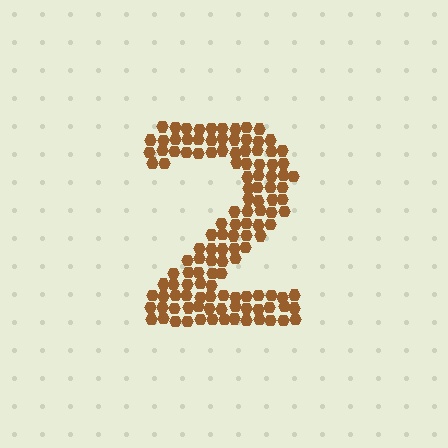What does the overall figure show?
The overall figure shows the digit 2.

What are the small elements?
The small elements are hexagons.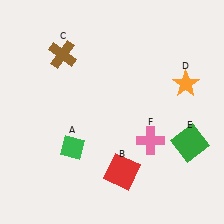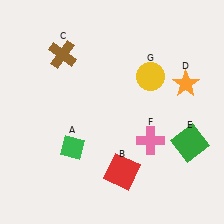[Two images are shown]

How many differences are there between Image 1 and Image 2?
There is 1 difference between the two images.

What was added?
A yellow circle (G) was added in Image 2.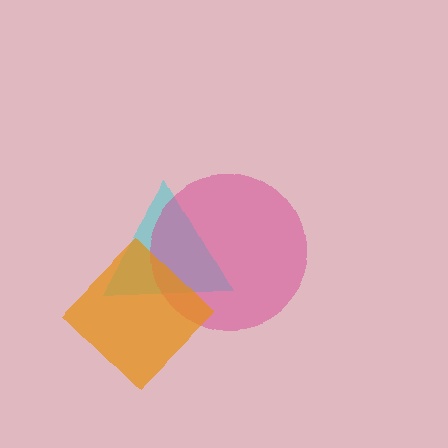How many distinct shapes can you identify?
There are 3 distinct shapes: a cyan triangle, a magenta circle, an orange diamond.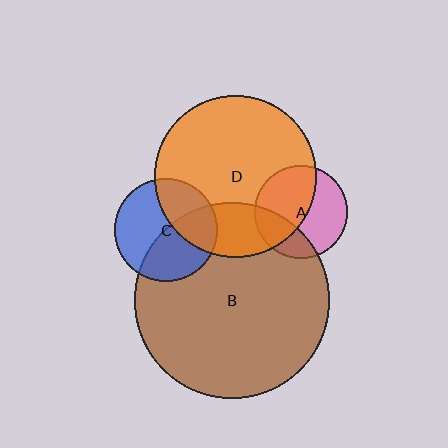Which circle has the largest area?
Circle B (brown).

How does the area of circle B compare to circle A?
Approximately 4.5 times.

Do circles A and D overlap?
Yes.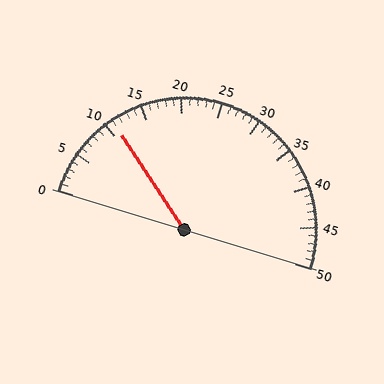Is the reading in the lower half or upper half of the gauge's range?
The reading is in the lower half of the range (0 to 50).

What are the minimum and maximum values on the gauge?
The gauge ranges from 0 to 50.